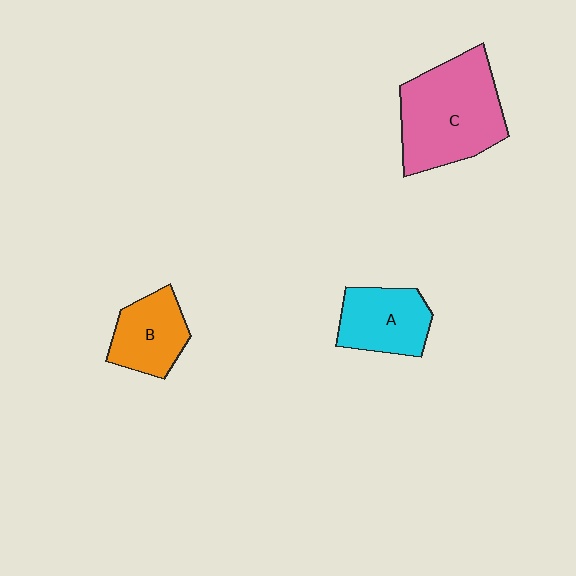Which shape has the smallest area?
Shape B (orange).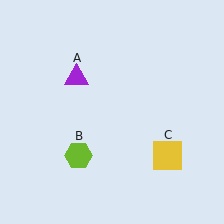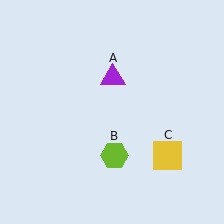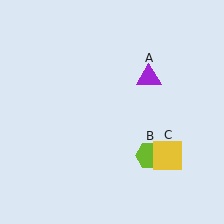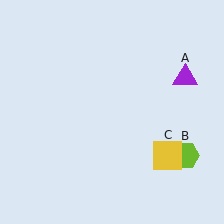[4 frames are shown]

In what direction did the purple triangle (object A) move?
The purple triangle (object A) moved right.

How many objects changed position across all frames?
2 objects changed position: purple triangle (object A), lime hexagon (object B).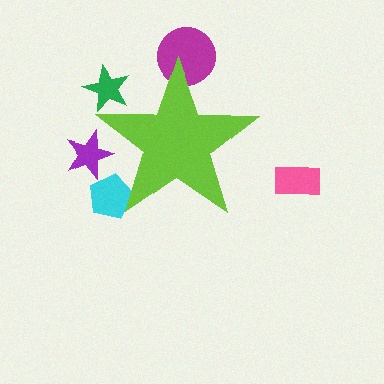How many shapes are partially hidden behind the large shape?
4 shapes are partially hidden.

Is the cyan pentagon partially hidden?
Yes, the cyan pentagon is partially hidden behind the lime star.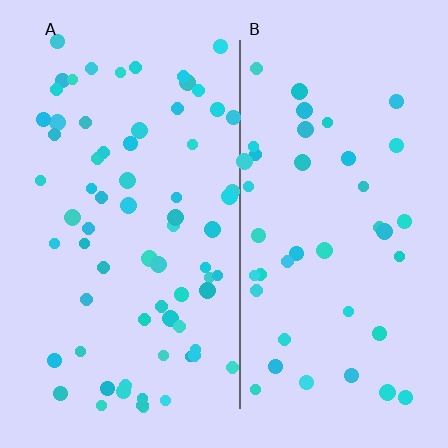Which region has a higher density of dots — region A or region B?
A (the left).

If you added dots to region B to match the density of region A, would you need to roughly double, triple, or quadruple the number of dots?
Approximately double.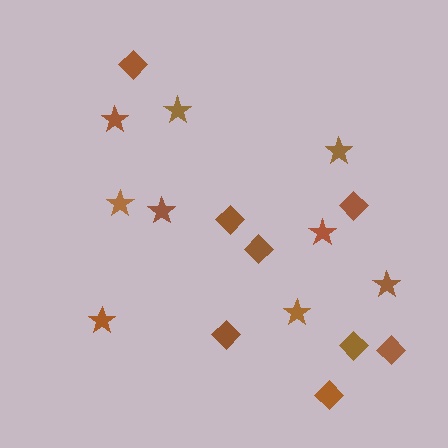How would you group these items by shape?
There are 2 groups: one group of stars (9) and one group of diamonds (8).